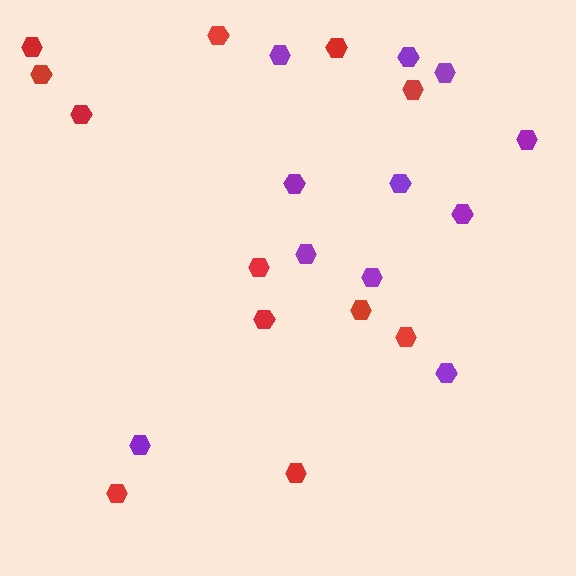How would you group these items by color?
There are 2 groups: one group of red hexagons (12) and one group of purple hexagons (11).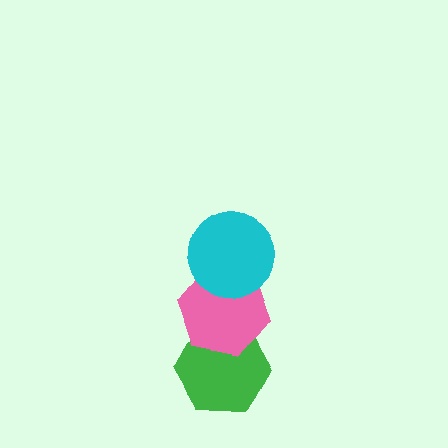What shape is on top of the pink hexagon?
The cyan circle is on top of the pink hexagon.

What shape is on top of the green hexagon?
The pink hexagon is on top of the green hexagon.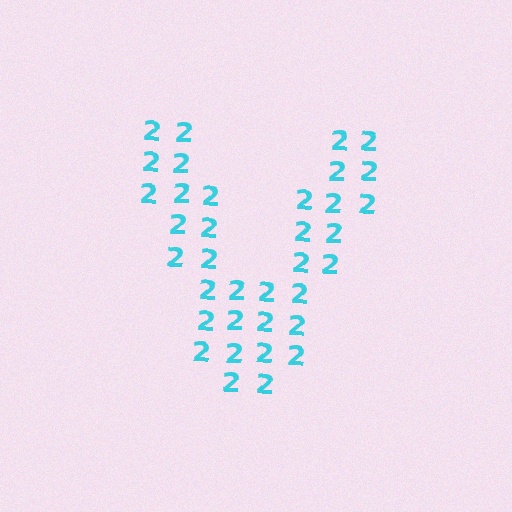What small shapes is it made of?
It is made of small digit 2's.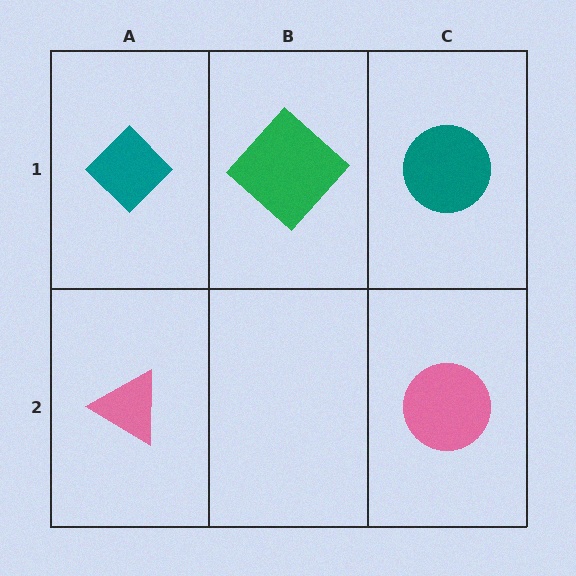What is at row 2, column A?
A pink triangle.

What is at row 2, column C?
A pink circle.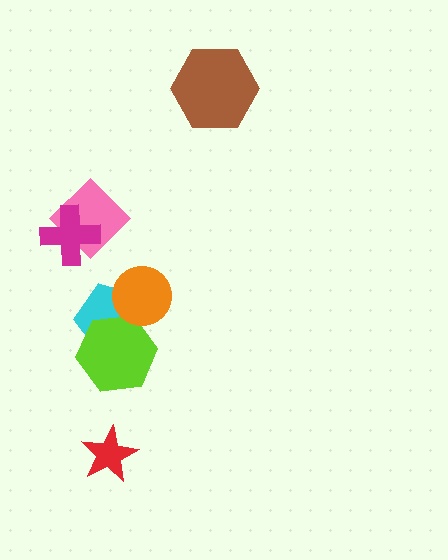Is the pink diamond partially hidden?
Yes, it is partially covered by another shape.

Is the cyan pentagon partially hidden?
Yes, it is partially covered by another shape.